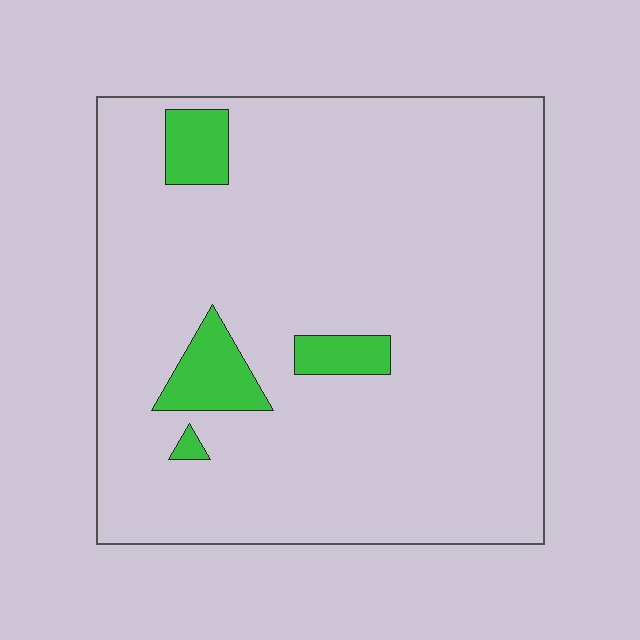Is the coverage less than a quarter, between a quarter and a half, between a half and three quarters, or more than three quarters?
Less than a quarter.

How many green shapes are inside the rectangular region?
4.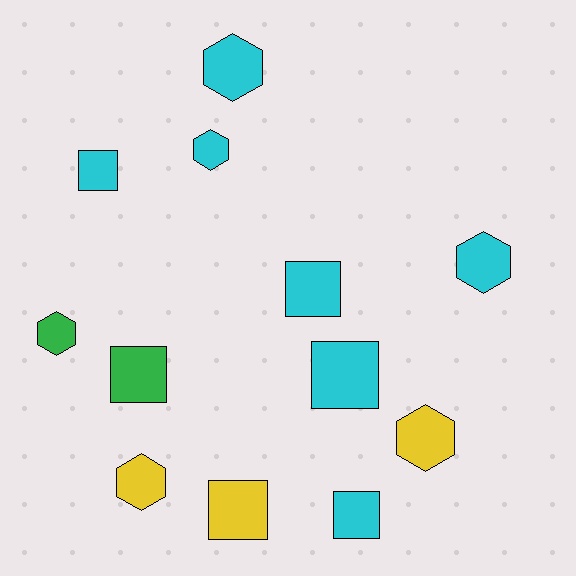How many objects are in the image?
There are 12 objects.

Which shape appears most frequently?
Square, with 6 objects.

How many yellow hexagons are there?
There are 2 yellow hexagons.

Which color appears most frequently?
Cyan, with 7 objects.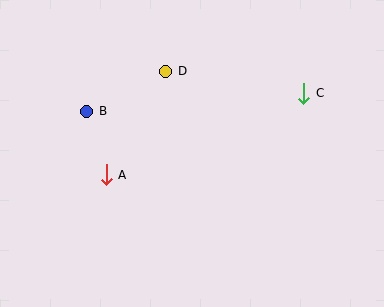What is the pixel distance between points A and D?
The distance between A and D is 119 pixels.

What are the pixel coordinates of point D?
Point D is at (166, 71).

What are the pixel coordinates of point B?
Point B is at (87, 111).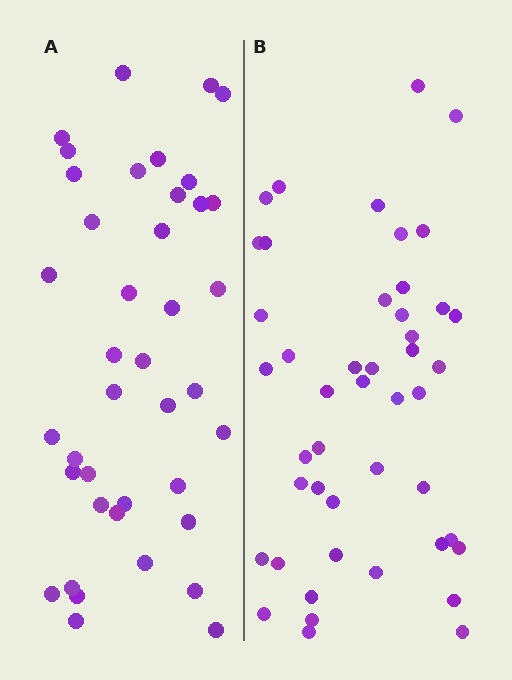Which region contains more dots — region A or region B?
Region B (the right region) has more dots.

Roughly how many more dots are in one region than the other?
Region B has about 6 more dots than region A.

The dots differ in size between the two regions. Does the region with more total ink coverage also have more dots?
No. Region A has more total ink coverage because its dots are larger, but region B actually contains more individual dots. Total area can be misleading — the number of items is what matters here.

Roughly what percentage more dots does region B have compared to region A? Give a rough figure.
About 15% more.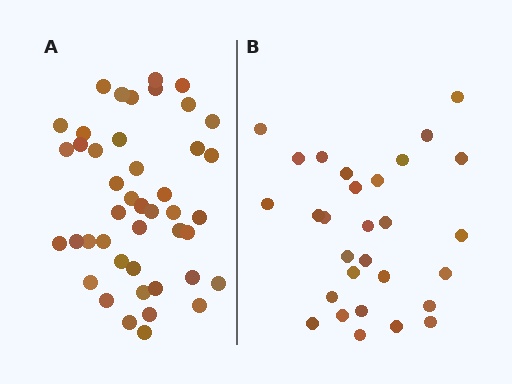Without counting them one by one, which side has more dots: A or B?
Region A (the left region) has more dots.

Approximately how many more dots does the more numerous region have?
Region A has approximately 15 more dots than region B.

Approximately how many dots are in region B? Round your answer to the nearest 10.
About 30 dots. (The exact count is 29, which rounds to 30.)